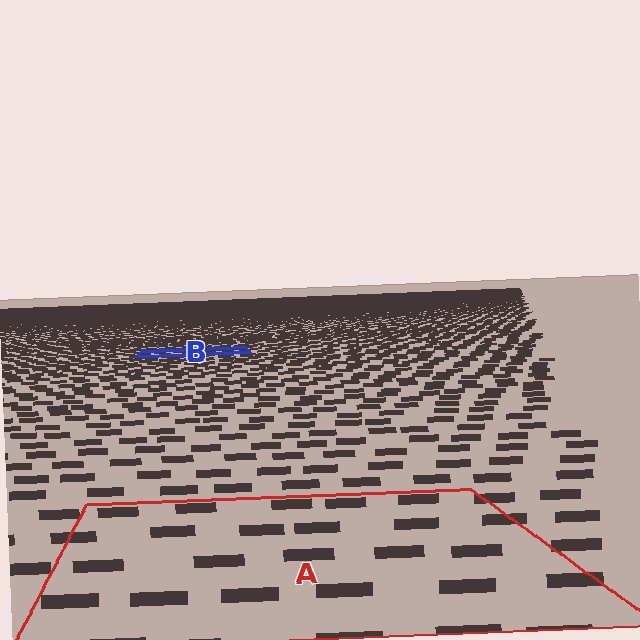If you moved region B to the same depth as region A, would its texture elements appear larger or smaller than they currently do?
They would appear larger. At a closer depth, the same texture elements are projected at a bigger on-screen size.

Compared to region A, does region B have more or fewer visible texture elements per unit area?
Region B has more texture elements per unit area — they are packed more densely because it is farther away.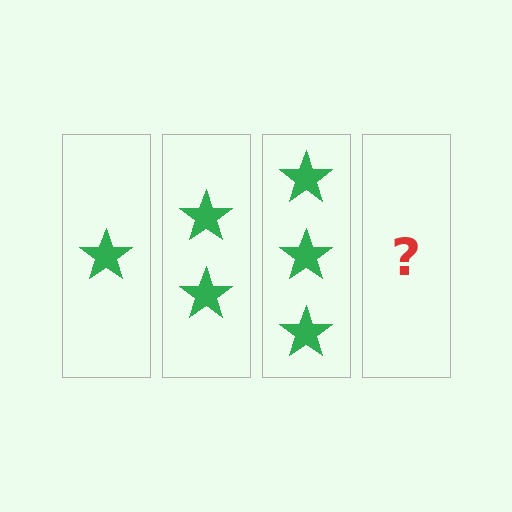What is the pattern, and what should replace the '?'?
The pattern is that each step adds one more star. The '?' should be 4 stars.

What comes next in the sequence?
The next element should be 4 stars.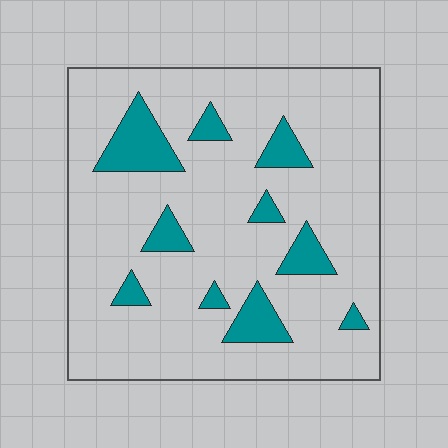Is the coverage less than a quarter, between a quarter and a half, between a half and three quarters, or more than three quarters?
Less than a quarter.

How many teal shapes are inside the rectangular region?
10.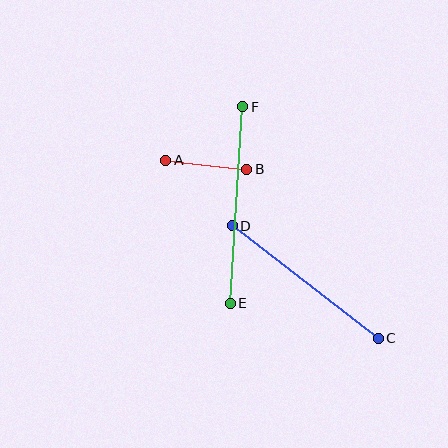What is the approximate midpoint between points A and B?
The midpoint is at approximately (206, 165) pixels.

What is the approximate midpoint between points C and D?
The midpoint is at approximately (305, 282) pixels.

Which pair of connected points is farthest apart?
Points E and F are farthest apart.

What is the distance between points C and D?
The distance is approximately 184 pixels.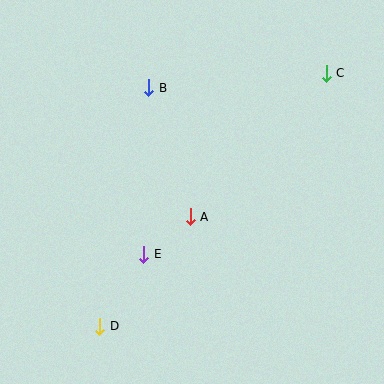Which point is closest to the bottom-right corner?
Point A is closest to the bottom-right corner.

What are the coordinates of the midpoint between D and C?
The midpoint between D and C is at (213, 200).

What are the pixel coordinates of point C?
Point C is at (326, 73).